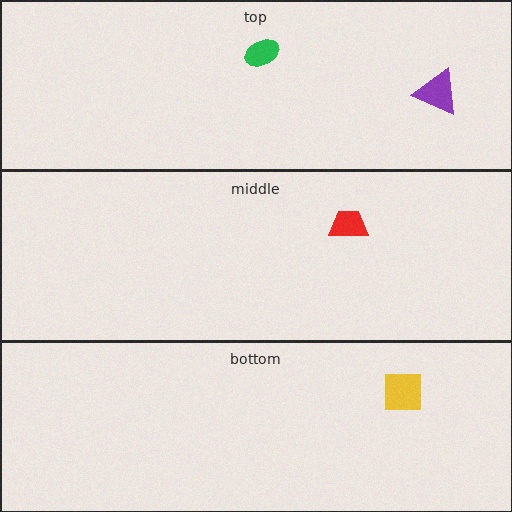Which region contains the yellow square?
The bottom region.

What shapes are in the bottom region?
The yellow square.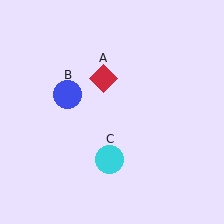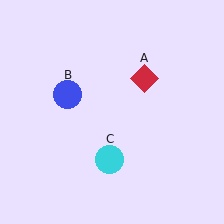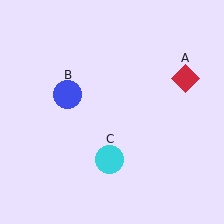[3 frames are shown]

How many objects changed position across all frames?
1 object changed position: red diamond (object A).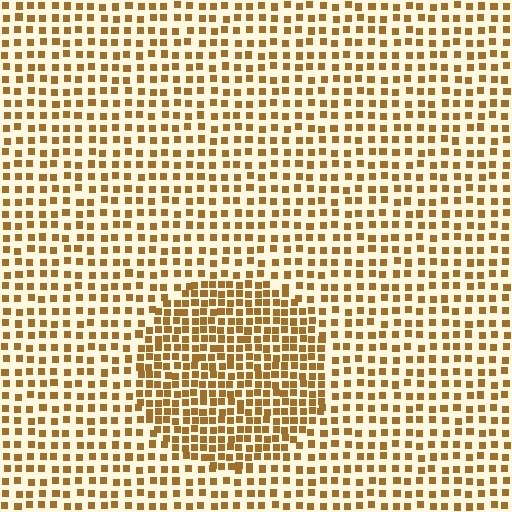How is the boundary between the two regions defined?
The boundary is defined by a change in element density (approximately 1.8x ratio). All elements are the same color, size, and shape.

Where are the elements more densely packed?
The elements are more densely packed inside the circle boundary.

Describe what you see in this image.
The image contains small brown elements arranged at two different densities. A circle-shaped region is visible where the elements are more densely packed than the surrounding area.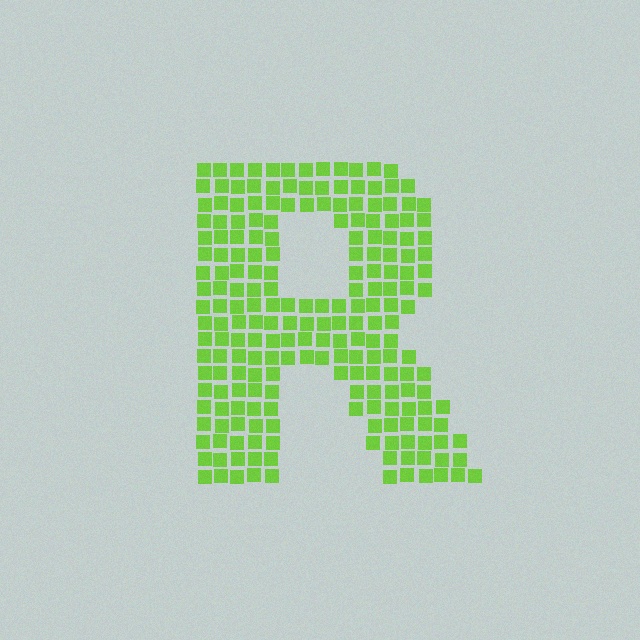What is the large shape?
The large shape is the letter R.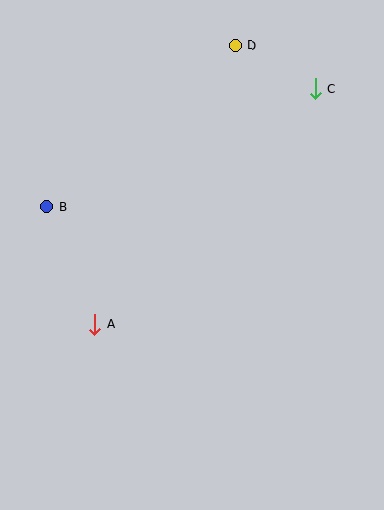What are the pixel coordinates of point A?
Point A is at (95, 324).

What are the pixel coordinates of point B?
Point B is at (47, 207).